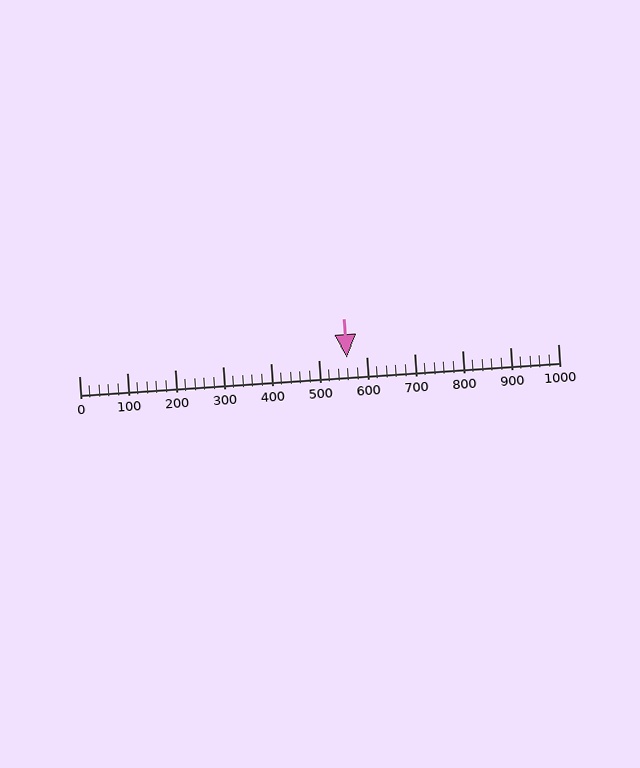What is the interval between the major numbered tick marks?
The major tick marks are spaced 100 units apart.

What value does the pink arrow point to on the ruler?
The pink arrow points to approximately 560.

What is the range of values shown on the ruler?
The ruler shows values from 0 to 1000.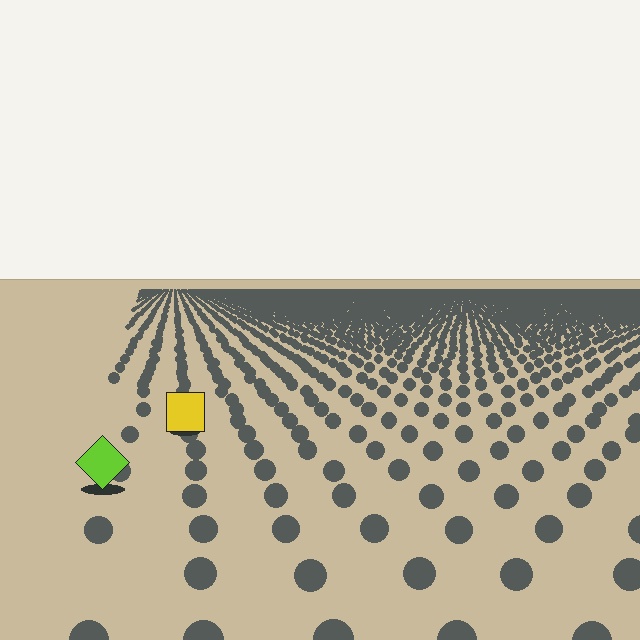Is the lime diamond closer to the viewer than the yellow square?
Yes. The lime diamond is closer — you can tell from the texture gradient: the ground texture is coarser near it.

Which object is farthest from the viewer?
The yellow square is farthest from the viewer. It appears smaller and the ground texture around it is denser.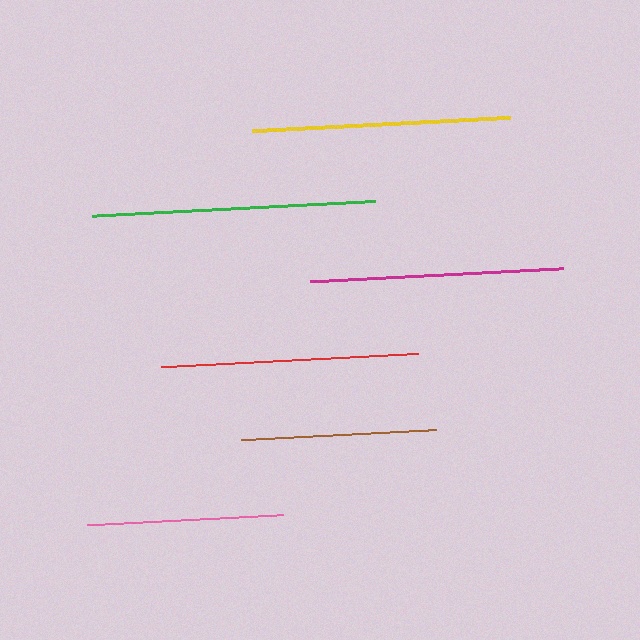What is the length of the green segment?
The green segment is approximately 283 pixels long.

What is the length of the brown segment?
The brown segment is approximately 196 pixels long.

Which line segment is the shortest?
The brown line is the shortest at approximately 196 pixels.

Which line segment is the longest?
The green line is the longest at approximately 283 pixels.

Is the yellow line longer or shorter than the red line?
The yellow line is longer than the red line.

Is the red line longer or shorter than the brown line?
The red line is longer than the brown line.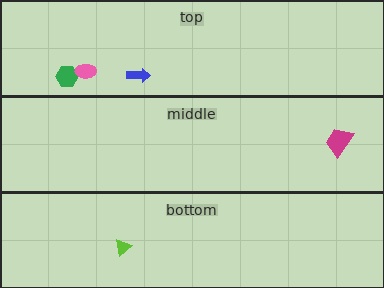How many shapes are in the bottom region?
1.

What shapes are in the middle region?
The magenta trapezoid.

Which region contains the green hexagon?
The top region.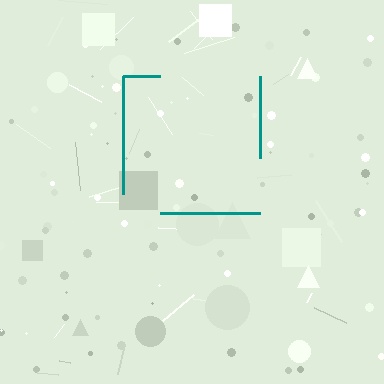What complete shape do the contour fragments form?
The contour fragments form a square.